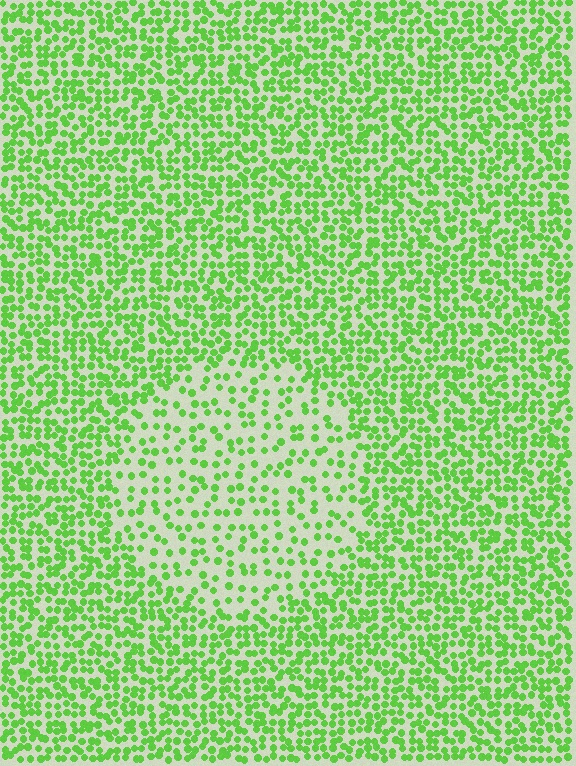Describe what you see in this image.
The image contains small lime elements arranged at two different densities. A circle-shaped region is visible where the elements are less densely packed than the surrounding area.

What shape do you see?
I see a circle.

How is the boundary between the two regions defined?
The boundary is defined by a change in element density (approximately 2.0x ratio). All elements are the same color, size, and shape.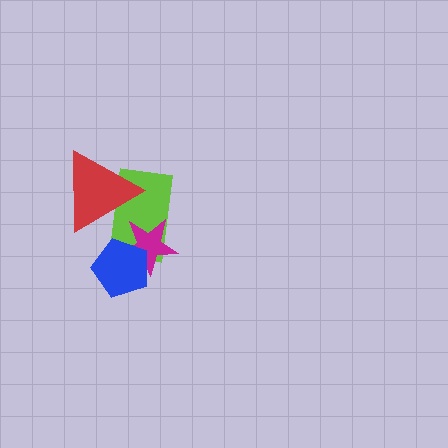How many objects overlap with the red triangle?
1 object overlaps with the red triangle.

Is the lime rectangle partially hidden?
Yes, it is partially covered by another shape.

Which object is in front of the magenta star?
The blue pentagon is in front of the magenta star.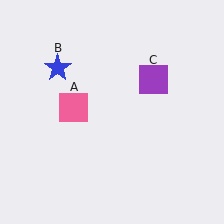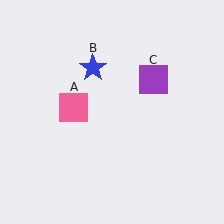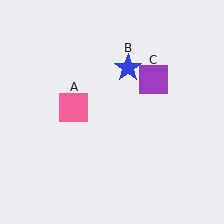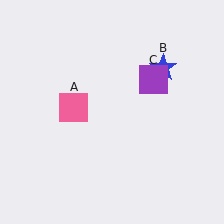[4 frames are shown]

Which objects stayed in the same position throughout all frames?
Pink square (object A) and purple square (object C) remained stationary.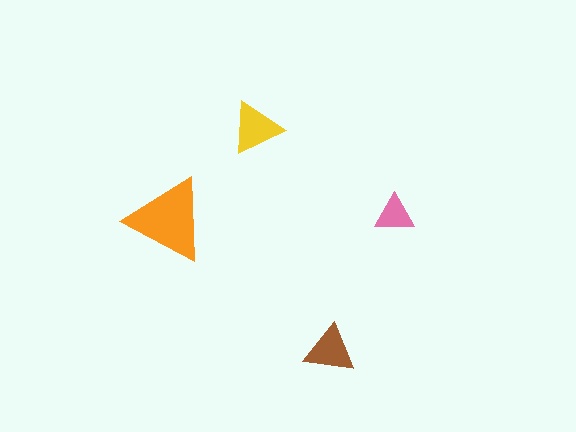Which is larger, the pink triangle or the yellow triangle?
The yellow one.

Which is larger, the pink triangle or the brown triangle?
The brown one.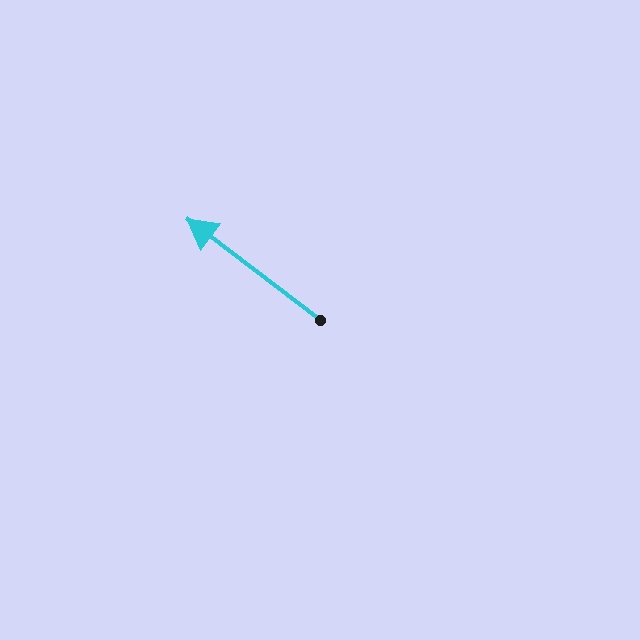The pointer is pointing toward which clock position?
Roughly 10 o'clock.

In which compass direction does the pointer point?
Northwest.